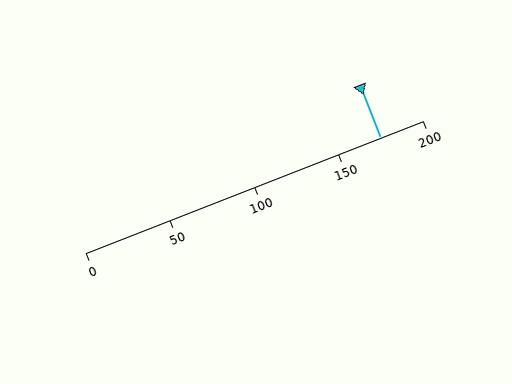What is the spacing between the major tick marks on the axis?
The major ticks are spaced 50 apart.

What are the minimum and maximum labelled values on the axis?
The axis runs from 0 to 200.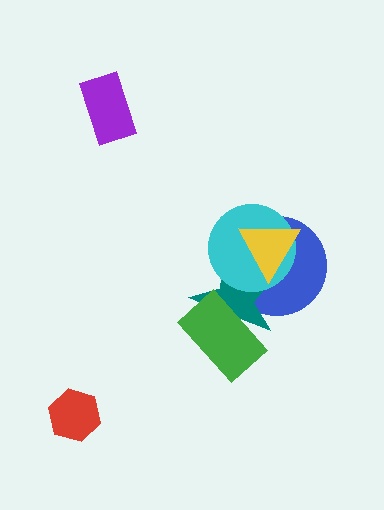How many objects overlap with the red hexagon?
0 objects overlap with the red hexagon.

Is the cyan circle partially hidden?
Yes, it is partially covered by another shape.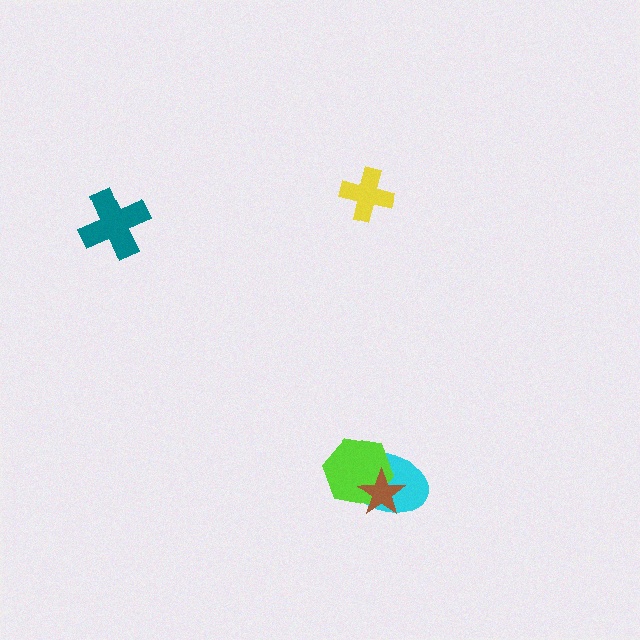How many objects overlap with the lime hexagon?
2 objects overlap with the lime hexagon.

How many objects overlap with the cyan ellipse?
2 objects overlap with the cyan ellipse.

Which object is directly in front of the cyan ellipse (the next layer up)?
The lime hexagon is directly in front of the cyan ellipse.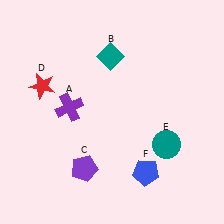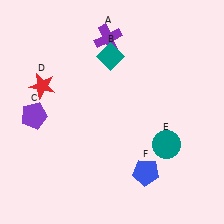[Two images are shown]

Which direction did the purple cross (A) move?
The purple cross (A) moved up.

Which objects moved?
The objects that moved are: the purple cross (A), the purple pentagon (C).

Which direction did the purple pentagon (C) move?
The purple pentagon (C) moved up.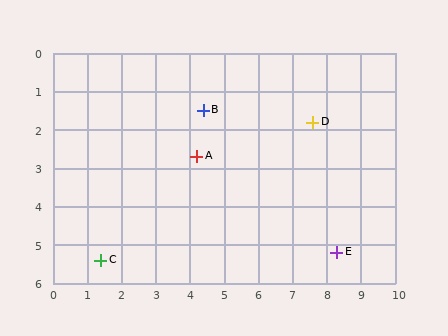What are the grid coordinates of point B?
Point B is at approximately (4.4, 1.5).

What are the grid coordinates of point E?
Point E is at approximately (8.3, 5.2).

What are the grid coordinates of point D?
Point D is at approximately (7.6, 1.8).